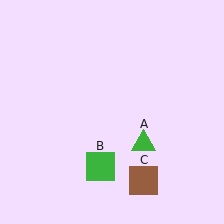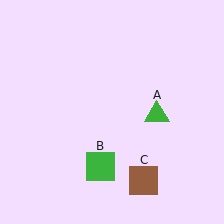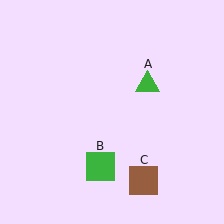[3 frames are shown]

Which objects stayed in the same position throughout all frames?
Green square (object B) and brown square (object C) remained stationary.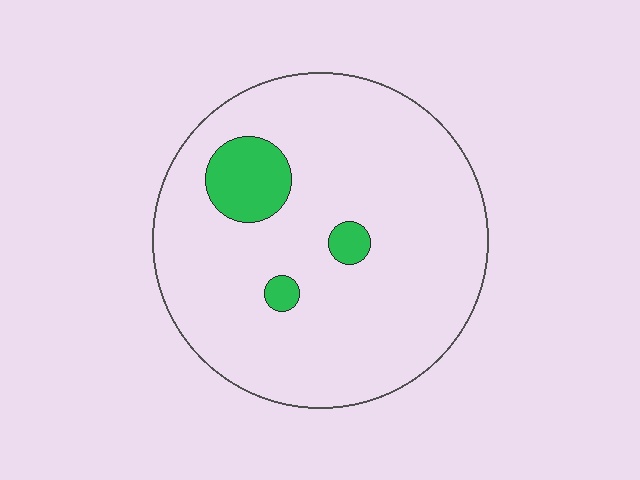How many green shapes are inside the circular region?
3.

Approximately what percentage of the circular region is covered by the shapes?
Approximately 10%.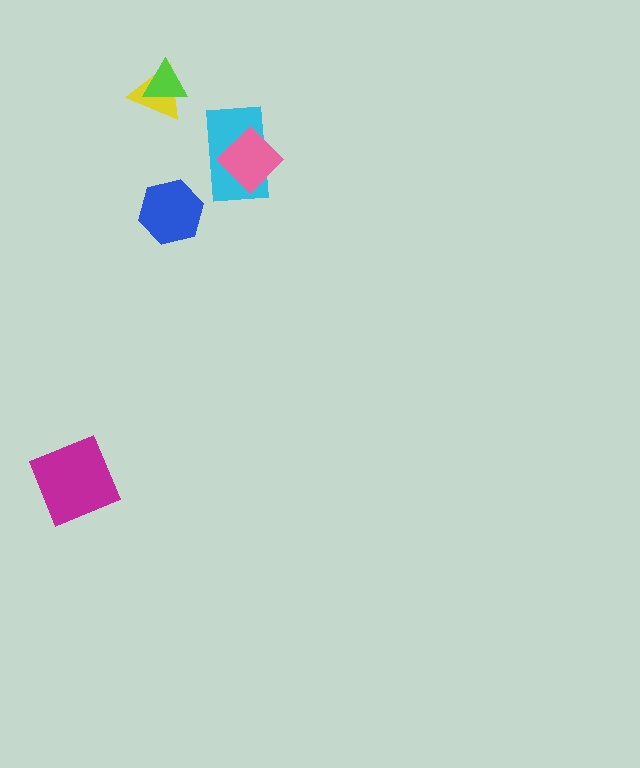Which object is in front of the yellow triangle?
The lime triangle is in front of the yellow triangle.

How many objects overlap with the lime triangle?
1 object overlaps with the lime triangle.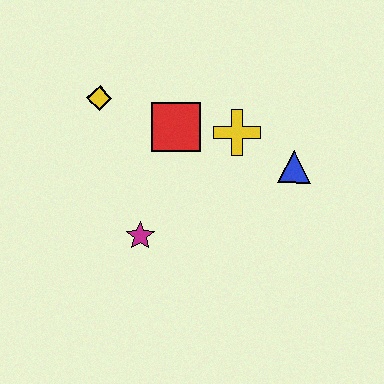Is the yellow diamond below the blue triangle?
No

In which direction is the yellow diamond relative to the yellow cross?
The yellow diamond is to the left of the yellow cross.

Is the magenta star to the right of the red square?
No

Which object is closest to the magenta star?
The red square is closest to the magenta star.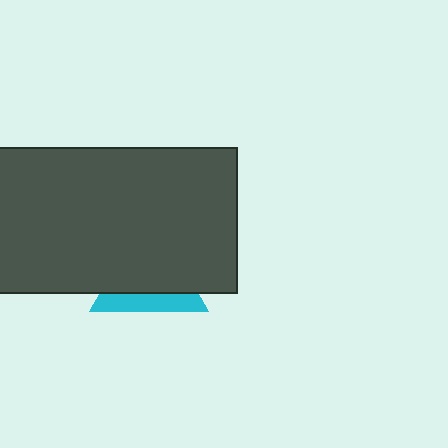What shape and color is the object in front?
The object in front is a dark gray rectangle.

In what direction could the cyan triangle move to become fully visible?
The cyan triangle could move down. That would shift it out from behind the dark gray rectangle entirely.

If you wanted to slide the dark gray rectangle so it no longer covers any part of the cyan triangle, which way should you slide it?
Slide it up — that is the most direct way to separate the two shapes.